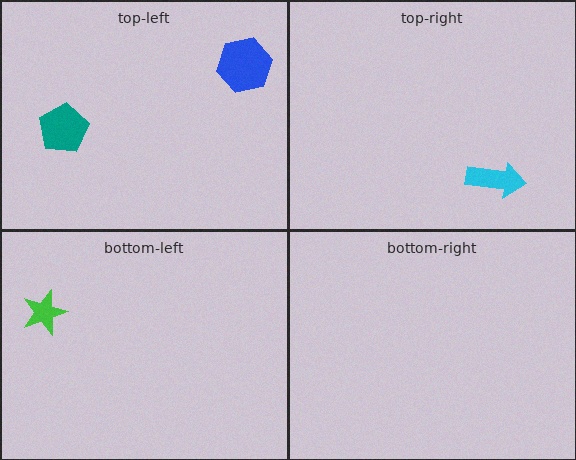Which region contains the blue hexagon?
The top-left region.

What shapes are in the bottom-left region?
The green star.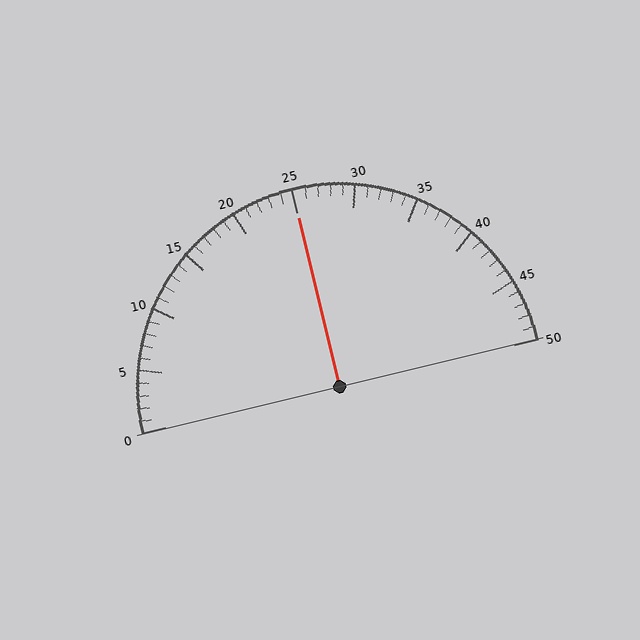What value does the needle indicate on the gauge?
The needle indicates approximately 25.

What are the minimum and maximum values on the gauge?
The gauge ranges from 0 to 50.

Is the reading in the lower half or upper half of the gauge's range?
The reading is in the upper half of the range (0 to 50).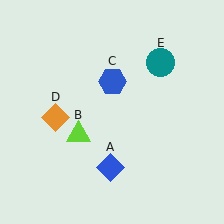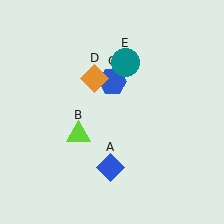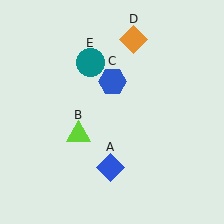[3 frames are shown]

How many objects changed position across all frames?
2 objects changed position: orange diamond (object D), teal circle (object E).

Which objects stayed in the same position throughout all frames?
Blue diamond (object A) and lime triangle (object B) and blue hexagon (object C) remained stationary.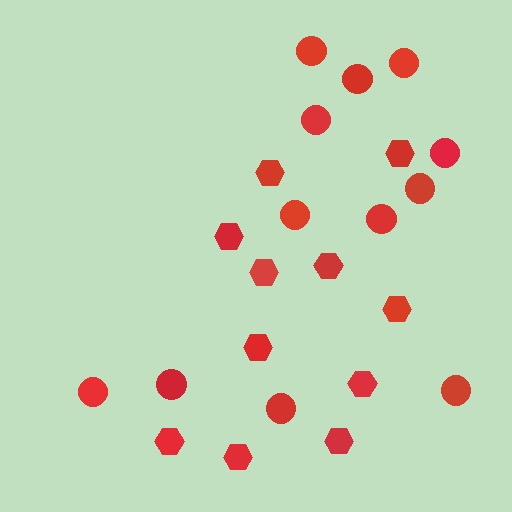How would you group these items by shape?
There are 2 groups: one group of hexagons (11) and one group of circles (12).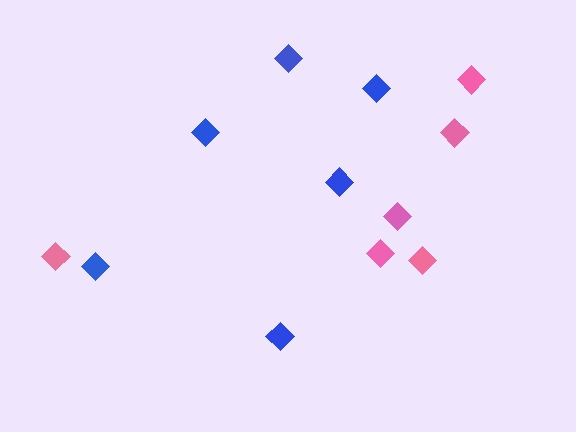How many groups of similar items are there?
There are 2 groups: one group of pink diamonds (6) and one group of blue diamonds (6).